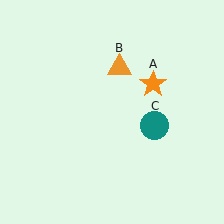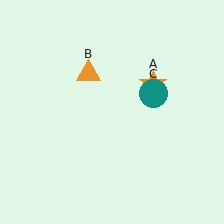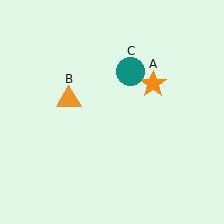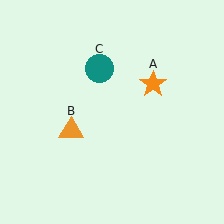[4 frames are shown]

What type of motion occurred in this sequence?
The orange triangle (object B), teal circle (object C) rotated counterclockwise around the center of the scene.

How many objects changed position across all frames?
2 objects changed position: orange triangle (object B), teal circle (object C).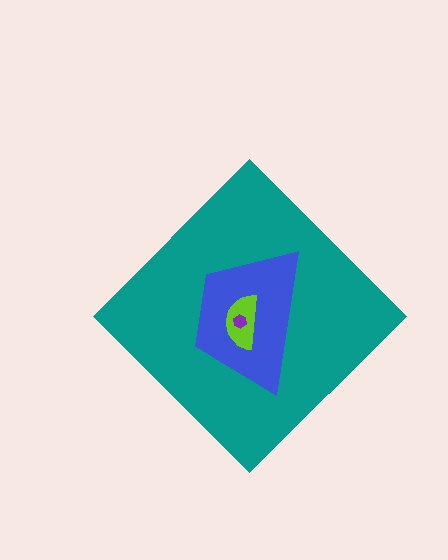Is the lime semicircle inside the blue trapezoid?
Yes.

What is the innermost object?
The purple hexagon.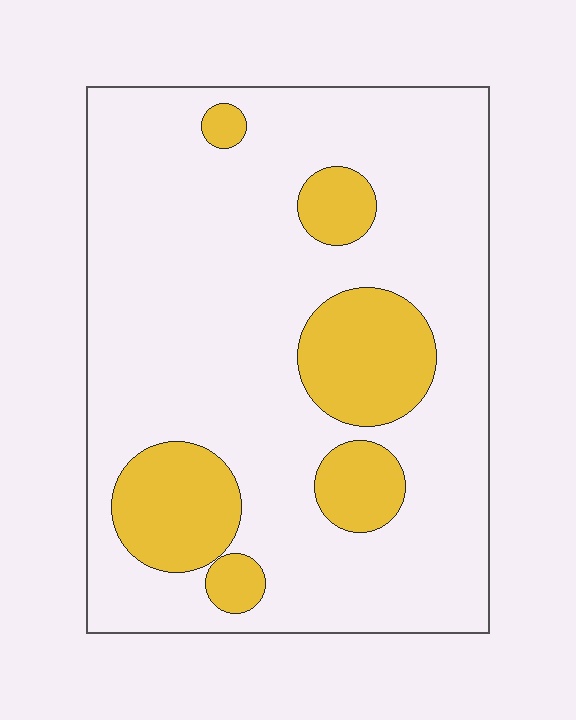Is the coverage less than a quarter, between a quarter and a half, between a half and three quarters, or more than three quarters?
Less than a quarter.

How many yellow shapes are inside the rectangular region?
6.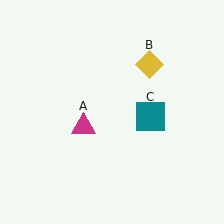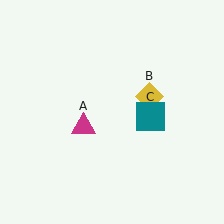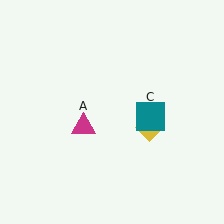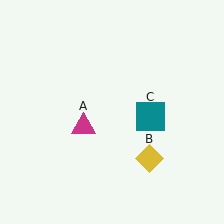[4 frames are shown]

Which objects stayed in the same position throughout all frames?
Magenta triangle (object A) and teal square (object C) remained stationary.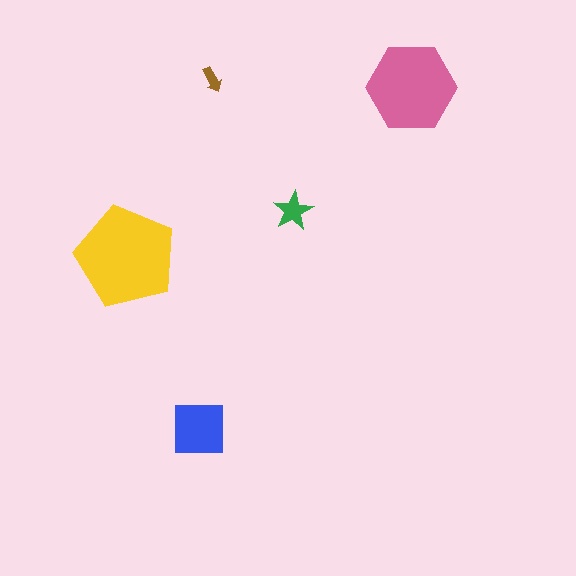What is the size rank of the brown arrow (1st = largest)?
5th.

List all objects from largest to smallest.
The yellow pentagon, the pink hexagon, the blue square, the green star, the brown arrow.